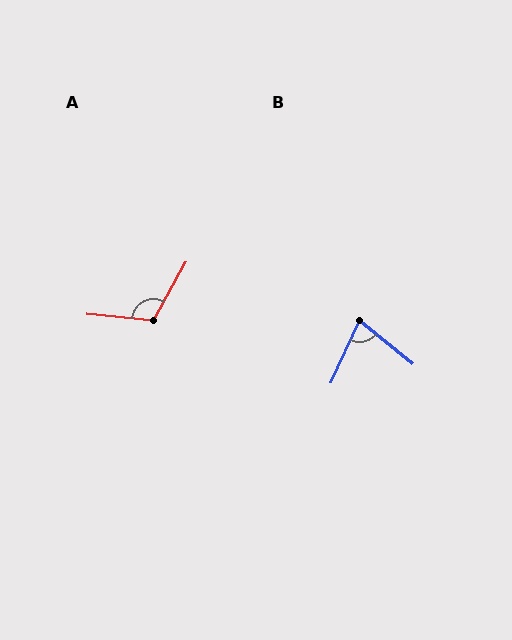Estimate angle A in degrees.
Approximately 114 degrees.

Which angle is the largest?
A, at approximately 114 degrees.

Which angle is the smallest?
B, at approximately 75 degrees.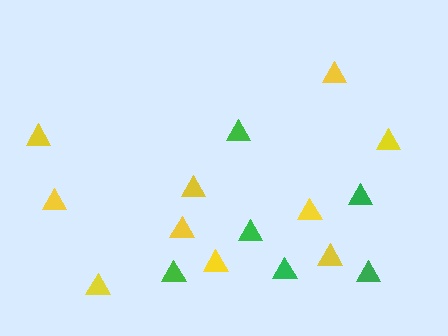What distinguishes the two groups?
There are 2 groups: one group of green triangles (6) and one group of yellow triangles (10).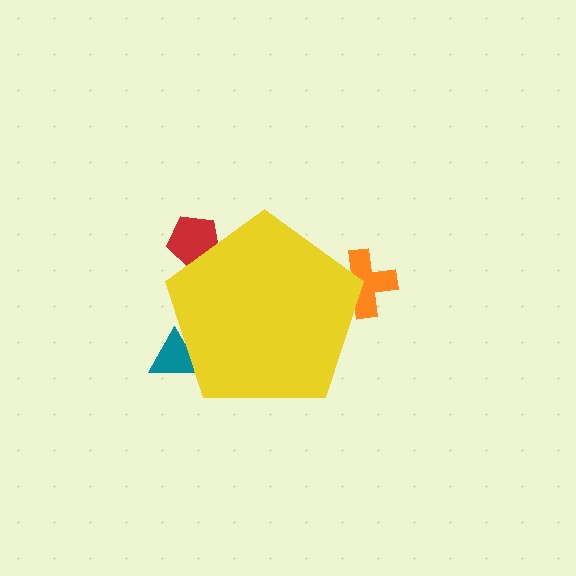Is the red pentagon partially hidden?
Yes, the red pentagon is partially hidden behind the yellow pentagon.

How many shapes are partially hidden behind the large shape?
3 shapes are partially hidden.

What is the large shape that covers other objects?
A yellow pentagon.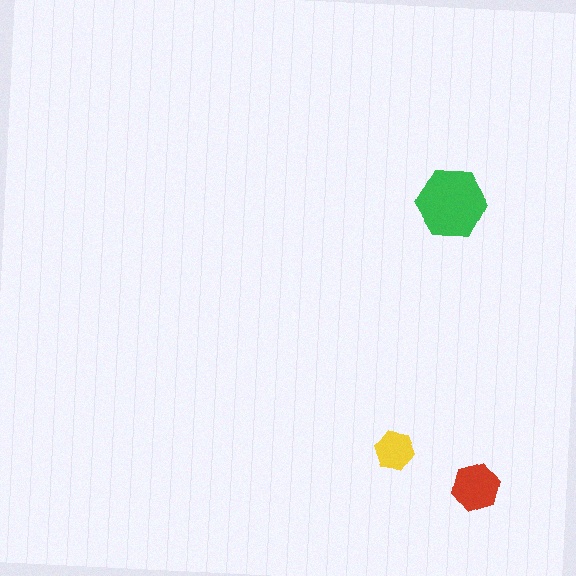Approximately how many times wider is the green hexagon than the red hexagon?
About 1.5 times wider.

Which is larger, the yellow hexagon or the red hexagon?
The red one.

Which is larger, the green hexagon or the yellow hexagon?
The green one.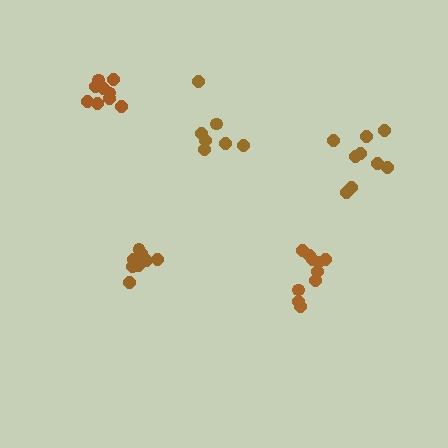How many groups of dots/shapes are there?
There are 5 groups.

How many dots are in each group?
Group 1: 8 dots, Group 2: 7 dots, Group 3: 9 dots, Group 4: 9 dots, Group 5: 10 dots (43 total).